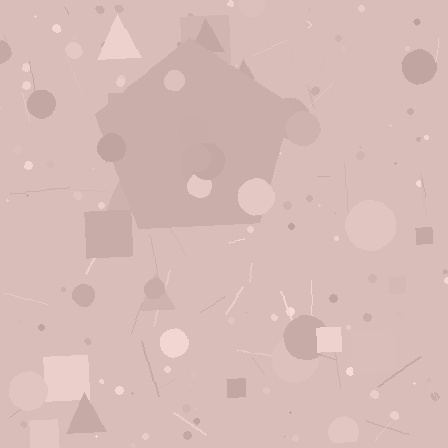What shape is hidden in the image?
A pentagon is hidden in the image.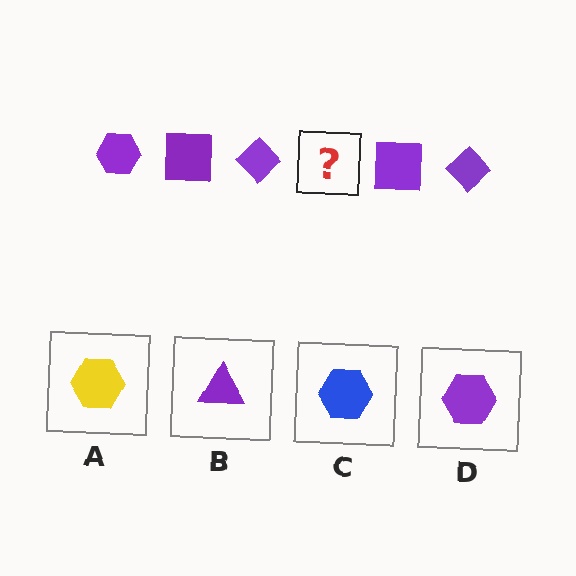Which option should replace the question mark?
Option D.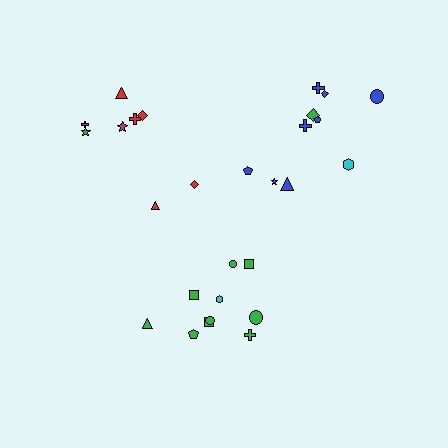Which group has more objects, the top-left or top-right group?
The top-right group.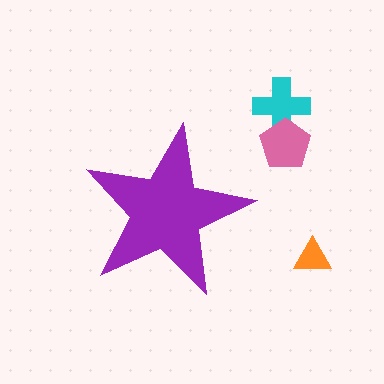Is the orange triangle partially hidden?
No, the orange triangle is fully visible.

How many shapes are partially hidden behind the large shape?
0 shapes are partially hidden.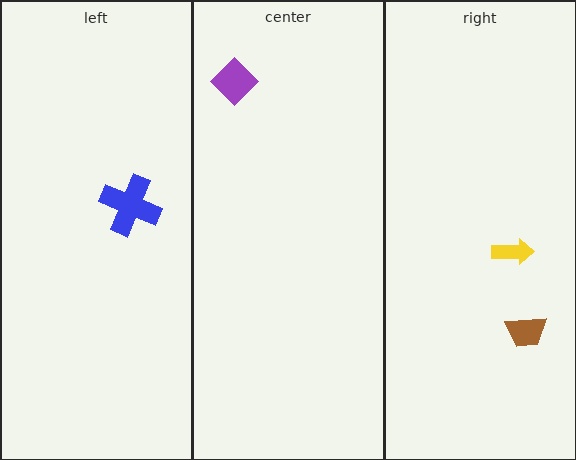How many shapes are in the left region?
1.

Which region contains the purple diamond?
The center region.